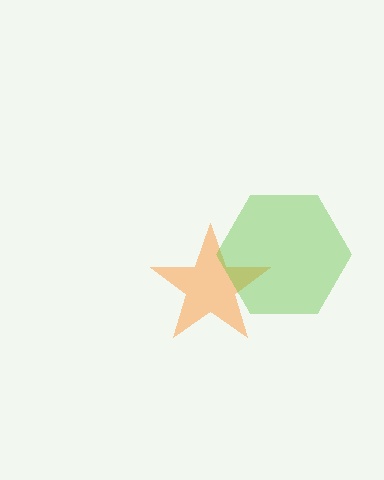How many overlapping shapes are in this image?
There are 2 overlapping shapes in the image.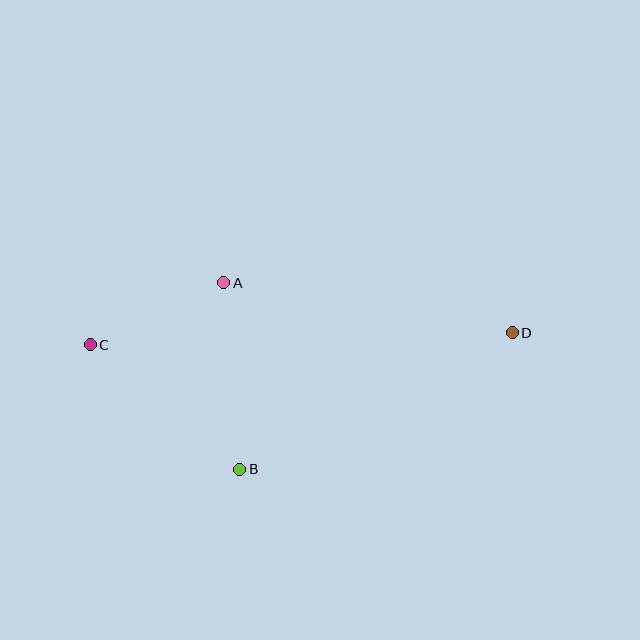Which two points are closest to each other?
Points A and C are closest to each other.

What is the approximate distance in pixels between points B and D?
The distance between B and D is approximately 305 pixels.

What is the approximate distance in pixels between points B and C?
The distance between B and C is approximately 195 pixels.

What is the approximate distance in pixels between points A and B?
The distance between A and B is approximately 187 pixels.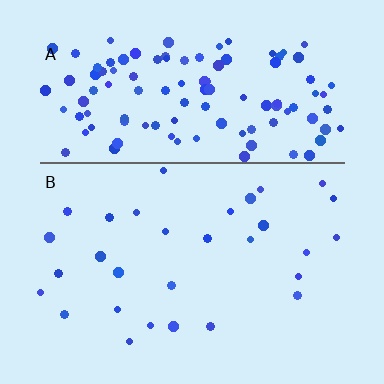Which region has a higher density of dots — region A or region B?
A (the top).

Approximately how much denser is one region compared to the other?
Approximately 4.1× — region A over region B.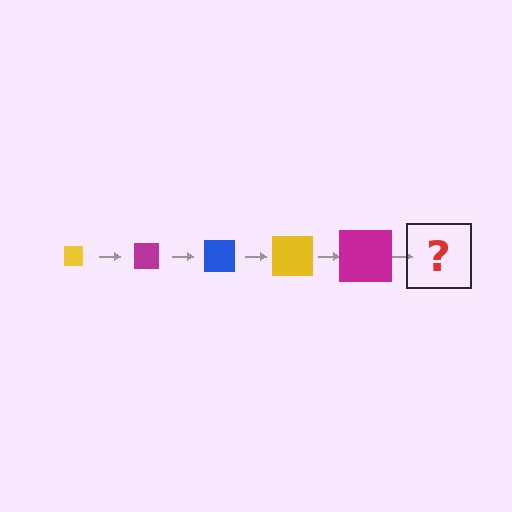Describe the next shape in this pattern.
It should be a blue square, larger than the previous one.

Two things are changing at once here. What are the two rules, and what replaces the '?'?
The two rules are that the square grows larger each step and the color cycles through yellow, magenta, and blue. The '?' should be a blue square, larger than the previous one.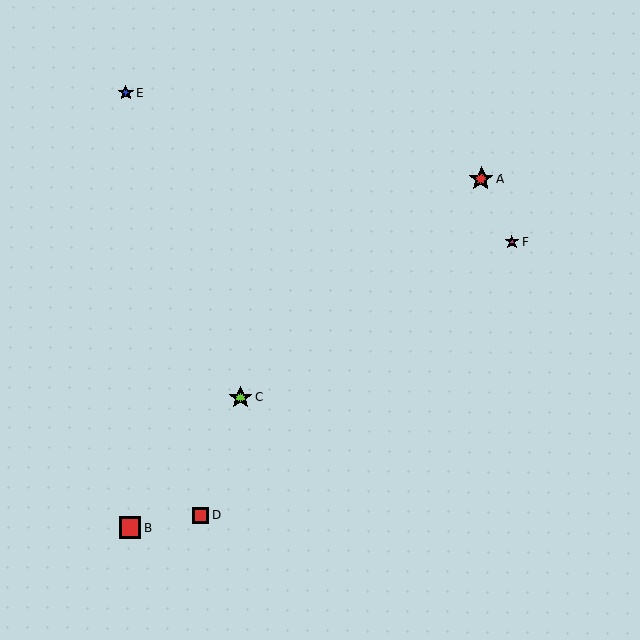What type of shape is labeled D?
Shape D is a red square.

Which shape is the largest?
The red star (labeled A) is the largest.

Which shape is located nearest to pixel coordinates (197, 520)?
The red square (labeled D) at (201, 515) is nearest to that location.